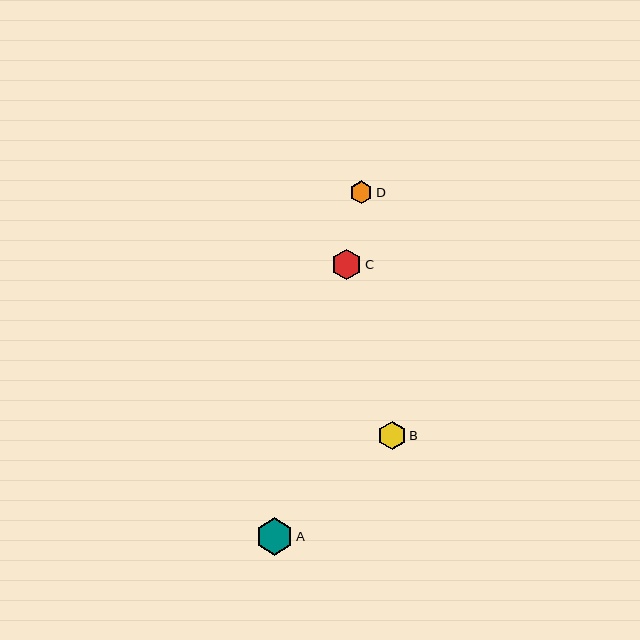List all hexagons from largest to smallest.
From largest to smallest: A, C, B, D.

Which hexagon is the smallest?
Hexagon D is the smallest with a size of approximately 23 pixels.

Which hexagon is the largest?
Hexagon A is the largest with a size of approximately 37 pixels.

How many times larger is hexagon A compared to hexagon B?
Hexagon A is approximately 1.3 times the size of hexagon B.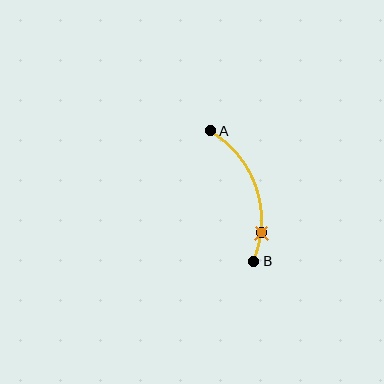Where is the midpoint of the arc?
The arc midpoint is the point on the curve farthest from the straight line joining A and B. It sits to the right of that line.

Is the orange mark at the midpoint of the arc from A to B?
No. The orange mark lies on the arc but is closer to endpoint B. The arc midpoint would be at the point on the curve equidistant along the arc from both A and B.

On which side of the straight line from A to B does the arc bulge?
The arc bulges to the right of the straight line connecting A and B.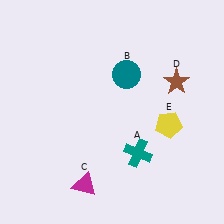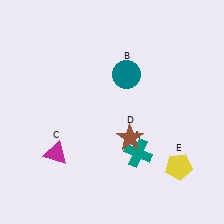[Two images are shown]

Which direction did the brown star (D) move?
The brown star (D) moved down.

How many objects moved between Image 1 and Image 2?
3 objects moved between the two images.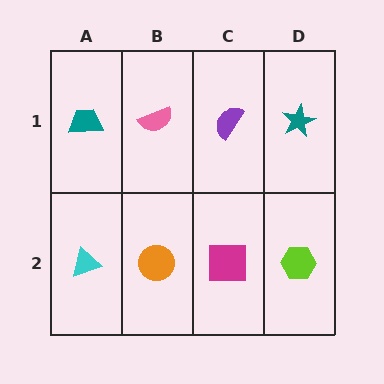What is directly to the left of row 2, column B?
A cyan triangle.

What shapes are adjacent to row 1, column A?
A cyan triangle (row 2, column A), a pink semicircle (row 1, column B).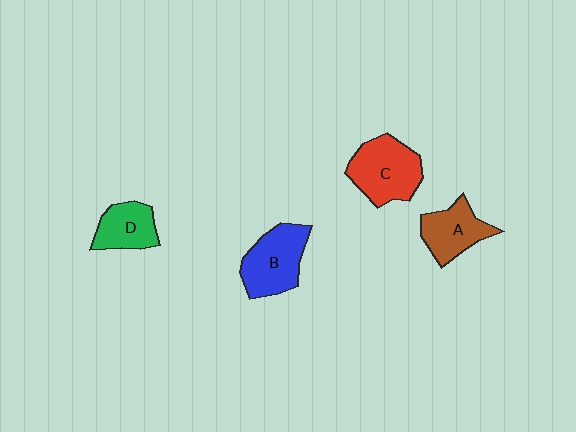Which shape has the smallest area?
Shape D (green).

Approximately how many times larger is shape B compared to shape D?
Approximately 1.4 times.